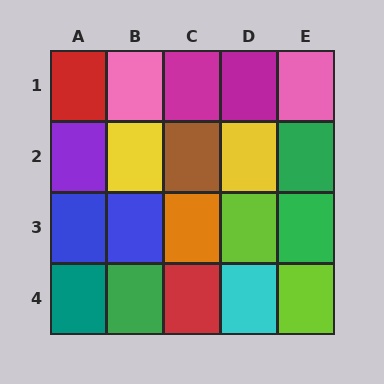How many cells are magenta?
2 cells are magenta.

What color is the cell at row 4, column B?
Green.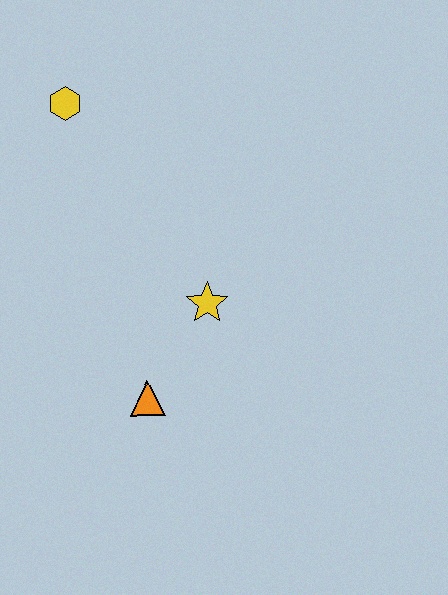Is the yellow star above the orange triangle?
Yes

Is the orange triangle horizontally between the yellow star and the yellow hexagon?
Yes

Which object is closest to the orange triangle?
The yellow star is closest to the orange triangle.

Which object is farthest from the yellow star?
The yellow hexagon is farthest from the yellow star.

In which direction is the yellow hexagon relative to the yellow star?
The yellow hexagon is above the yellow star.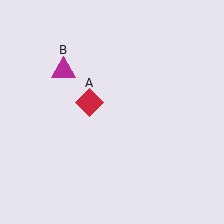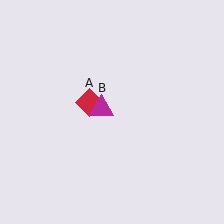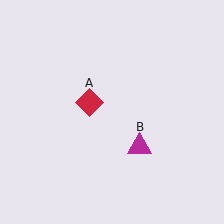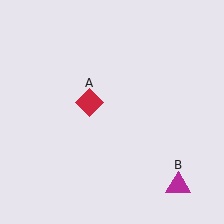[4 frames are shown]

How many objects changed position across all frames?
1 object changed position: magenta triangle (object B).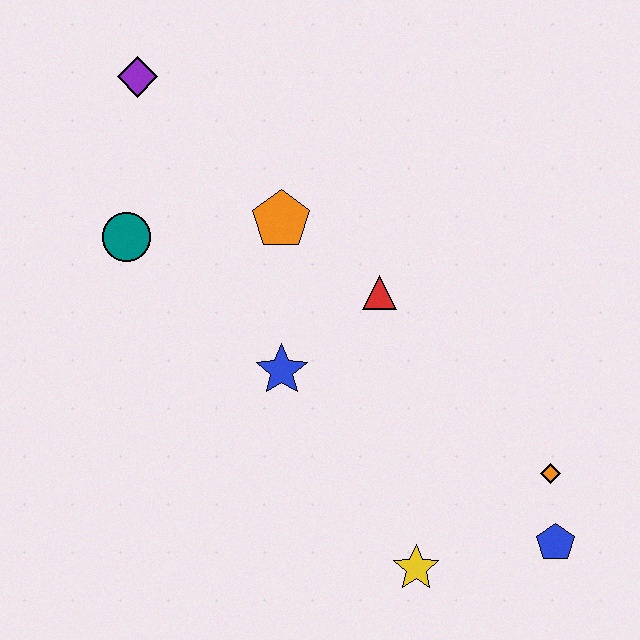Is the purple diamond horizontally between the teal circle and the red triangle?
Yes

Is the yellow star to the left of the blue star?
No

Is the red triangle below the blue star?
No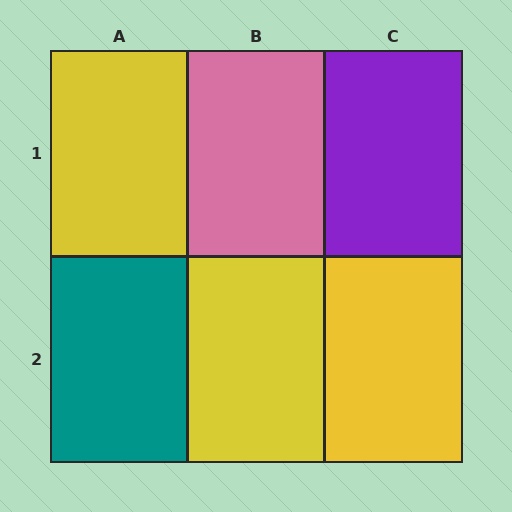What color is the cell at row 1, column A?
Yellow.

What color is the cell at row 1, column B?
Pink.